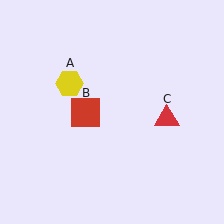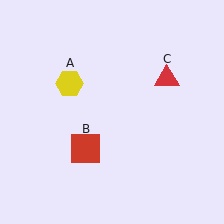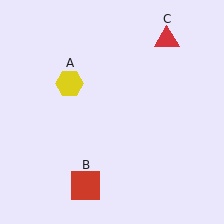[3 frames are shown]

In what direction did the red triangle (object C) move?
The red triangle (object C) moved up.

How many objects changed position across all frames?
2 objects changed position: red square (object B), red triangle (object C).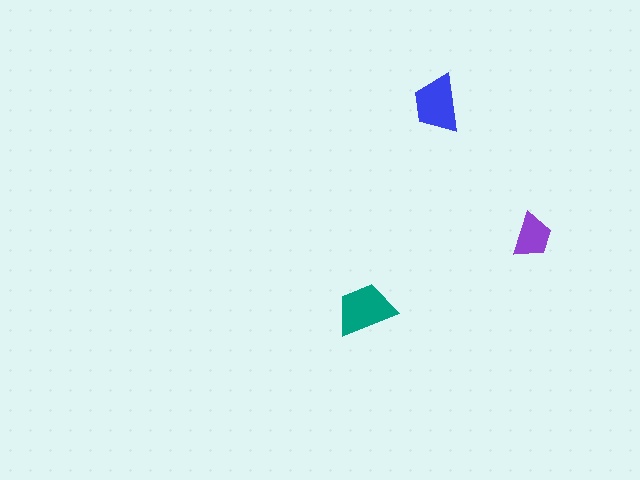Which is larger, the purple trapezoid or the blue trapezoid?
The blue one.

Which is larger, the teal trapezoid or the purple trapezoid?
The teal one.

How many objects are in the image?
There are 3 objects in the image.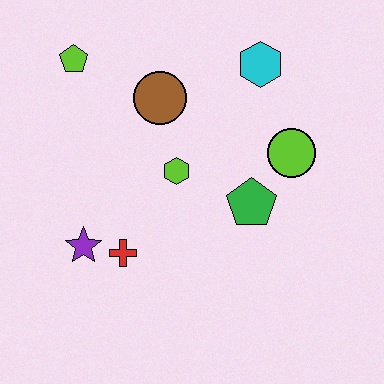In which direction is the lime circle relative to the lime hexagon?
The lime circle is to the right of the lime hexagon.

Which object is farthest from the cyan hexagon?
The purple star is farthest from the cyan hexagon.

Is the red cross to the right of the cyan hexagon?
No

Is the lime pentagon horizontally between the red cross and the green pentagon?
No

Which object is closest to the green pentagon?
The lime circle is closest to the green pentagon.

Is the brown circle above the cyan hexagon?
No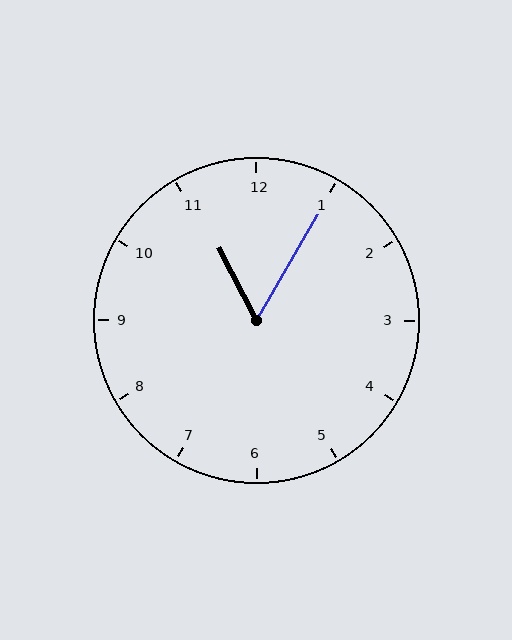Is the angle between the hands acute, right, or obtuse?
It is acute.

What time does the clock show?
11:05.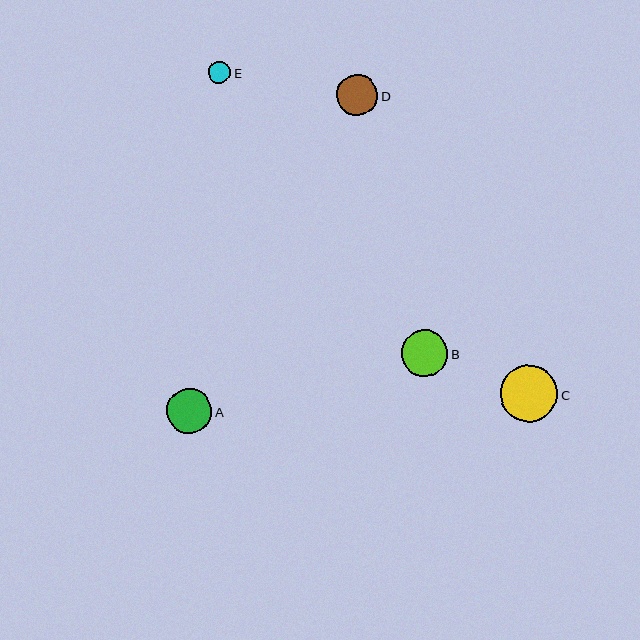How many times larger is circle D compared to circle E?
Circle D is approximately 1.8 times the size of circle E.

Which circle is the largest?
Circle C is the largest with a size of approximately 57 pixels.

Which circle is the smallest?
Circle E is the smallest with a size of approximately 22 pixels.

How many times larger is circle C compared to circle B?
Circle C is approximately 1.2 times the size of circle B.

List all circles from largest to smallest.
From largest to smallest: C, B, A, D, E.